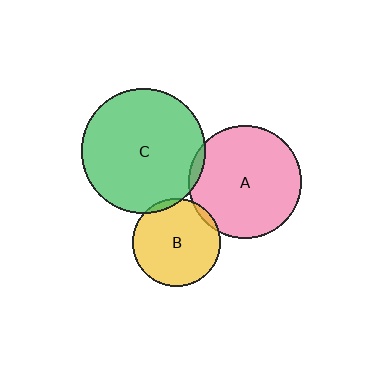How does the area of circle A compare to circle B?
Approximately 1.7 times.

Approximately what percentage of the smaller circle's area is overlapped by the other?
Approximately 5%.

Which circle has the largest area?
Circle C (green).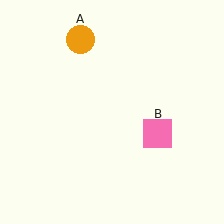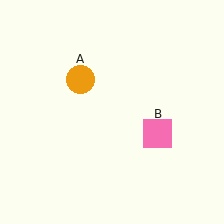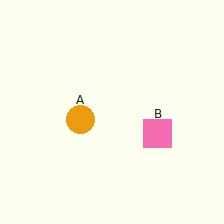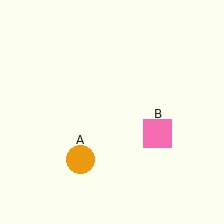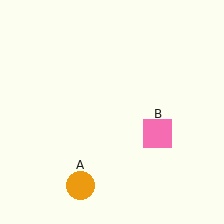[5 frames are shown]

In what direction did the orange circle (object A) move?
The orange circle (object A) moved down.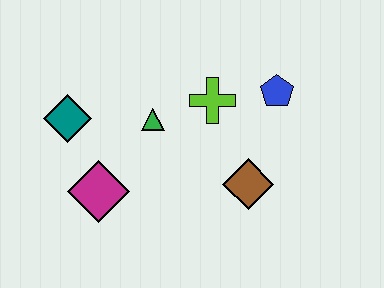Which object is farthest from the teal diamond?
The blue pentagon is farthest from the teal diamond.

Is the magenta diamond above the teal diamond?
No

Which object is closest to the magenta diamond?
The teal diamond is closest to the magenta diamond.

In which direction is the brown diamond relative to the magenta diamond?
The brown diamond is to the right of the magenta diamond.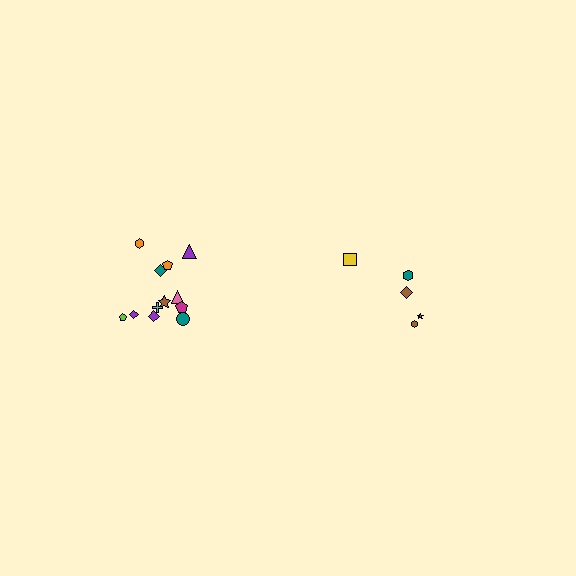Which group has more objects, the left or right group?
The left group.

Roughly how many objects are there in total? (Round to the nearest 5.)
Roughly 15 objects in total.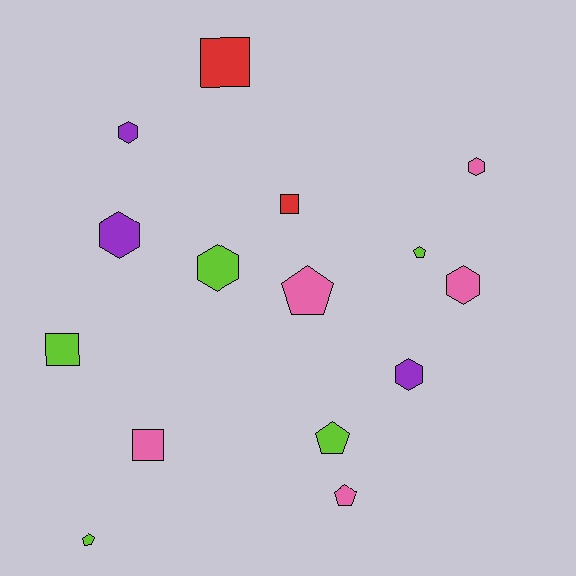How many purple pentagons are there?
There are no purple pentagons.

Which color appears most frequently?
Pink, with 5 objects.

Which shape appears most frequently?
Hexagon, with 6 objects.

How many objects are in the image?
There are 15 objects.